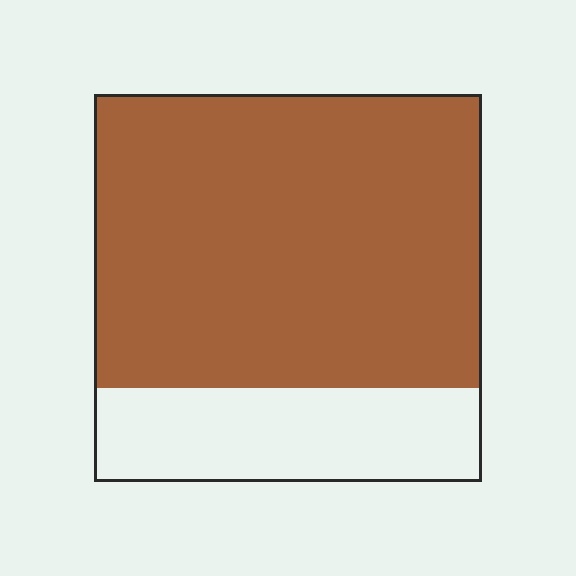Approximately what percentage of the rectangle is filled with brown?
Approximately 75%.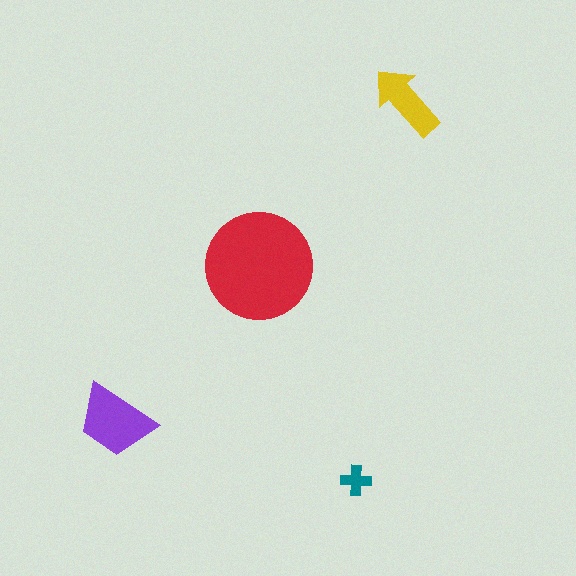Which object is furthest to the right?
The yellow arrow is rightmost.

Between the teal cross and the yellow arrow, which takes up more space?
The yellow arrow.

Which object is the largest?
The red circle.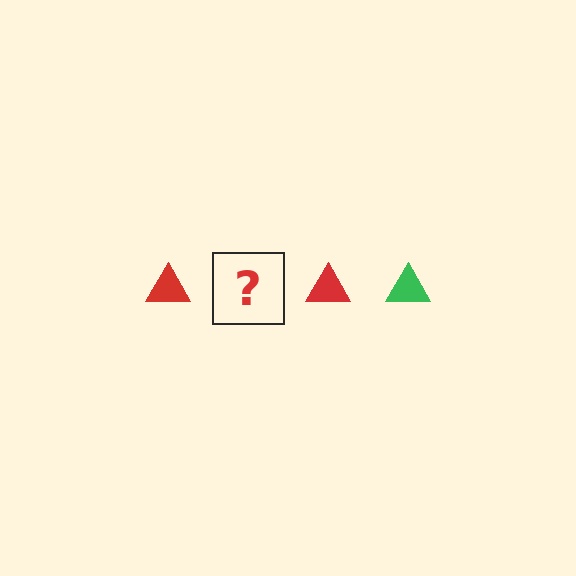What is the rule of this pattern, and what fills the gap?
The rule is that the pattern cycles through red, green triangles. The gap should be filled with a green triangle.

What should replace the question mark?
The question mark should be replaced with a green triangle.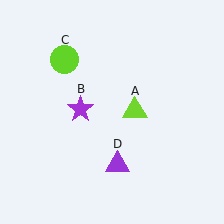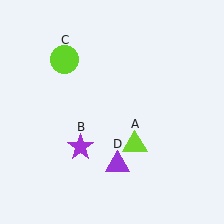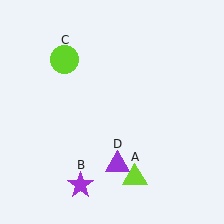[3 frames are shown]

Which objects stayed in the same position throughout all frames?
Lime circle (object C) and purple triangle (object D) remained stationary.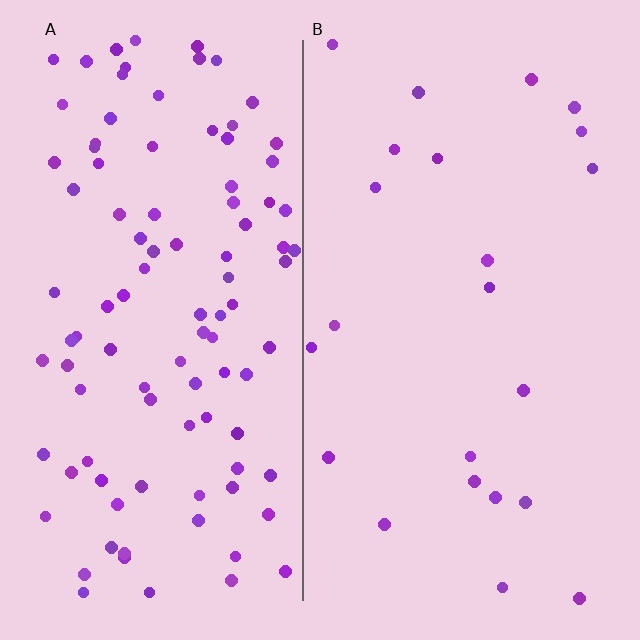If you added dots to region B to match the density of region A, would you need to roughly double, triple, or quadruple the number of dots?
Approximately quadruple.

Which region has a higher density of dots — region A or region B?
A (the left).